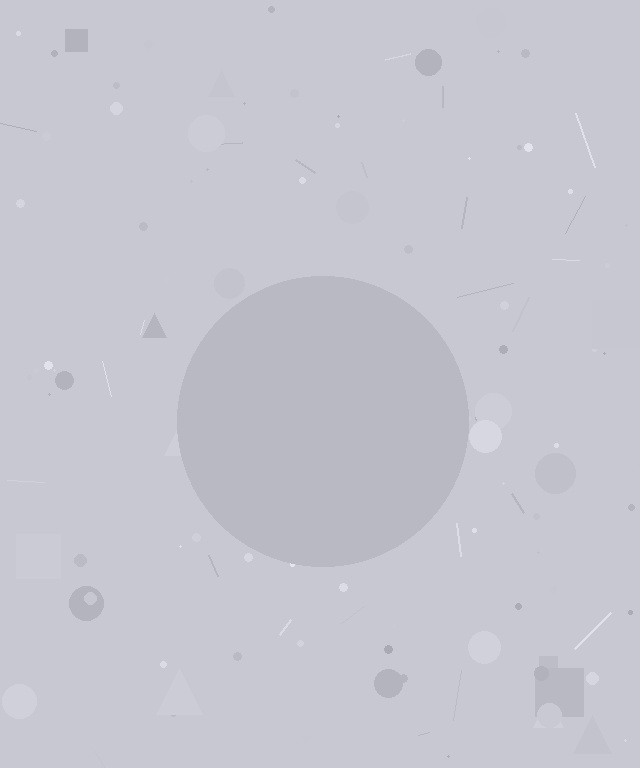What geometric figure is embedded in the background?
A circle is embedded in the background.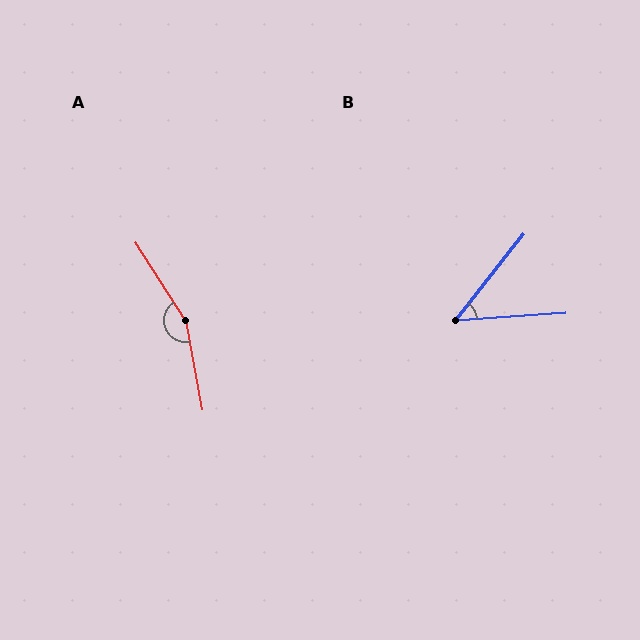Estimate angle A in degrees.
Approximately 158 degrees.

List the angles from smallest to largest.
B (48°), A (158°).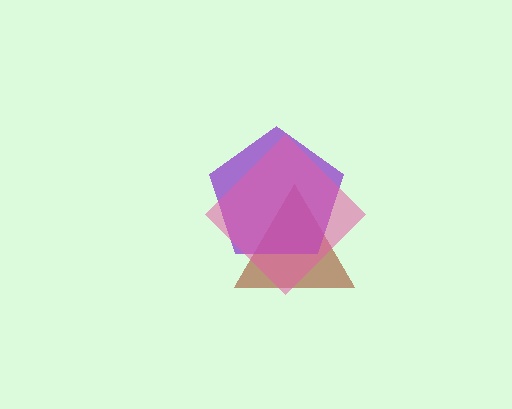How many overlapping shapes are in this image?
There are 3 overlapping shapes in the image.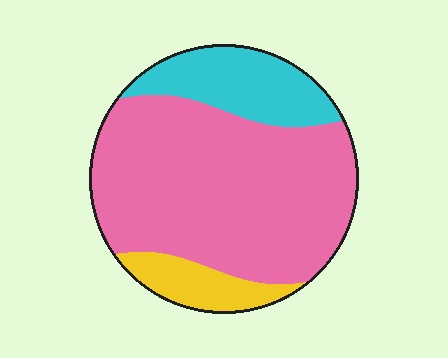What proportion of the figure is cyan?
Cyan takes up less than a quarter of the figure.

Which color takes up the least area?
Yellow, at roughly 10%.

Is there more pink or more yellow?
Pink.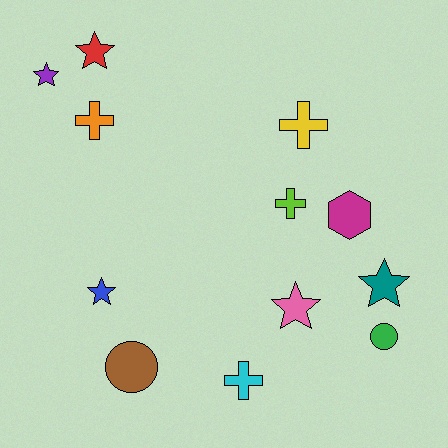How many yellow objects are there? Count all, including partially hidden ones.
There is 1 yellow object.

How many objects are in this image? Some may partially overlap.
There are 12 objects.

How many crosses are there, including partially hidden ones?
There are 4 crosses.